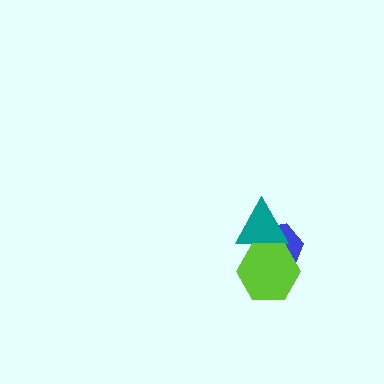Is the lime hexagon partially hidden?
No, no other shape covers it.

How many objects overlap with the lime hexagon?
2 objects overlap with the lime hexagon.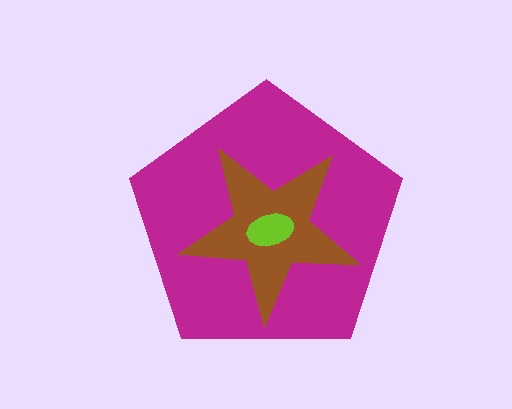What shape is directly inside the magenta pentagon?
The brown star.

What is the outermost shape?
The magenta pentagon.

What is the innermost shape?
The lime ellipse.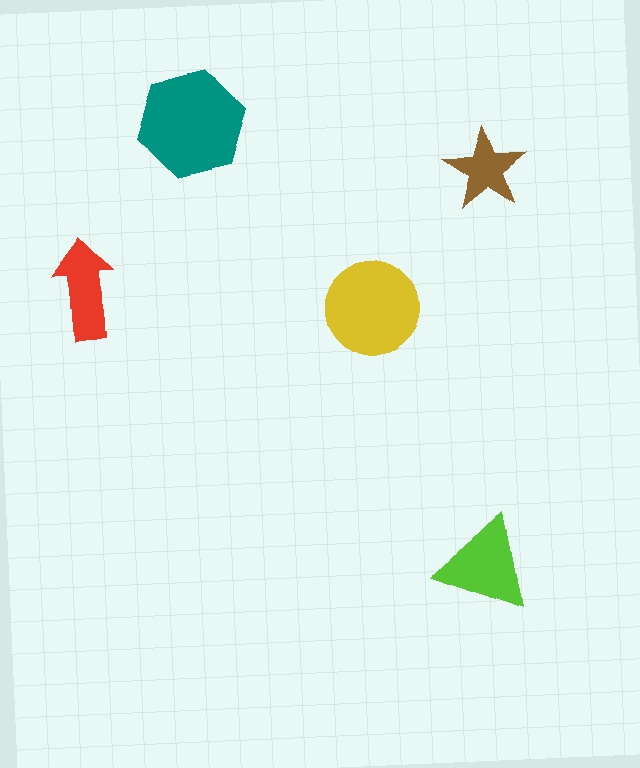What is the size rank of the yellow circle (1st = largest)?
2nd.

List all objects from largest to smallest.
The teal hexagon, the yellow circle, the lime triangle, the red arrow, the brown star.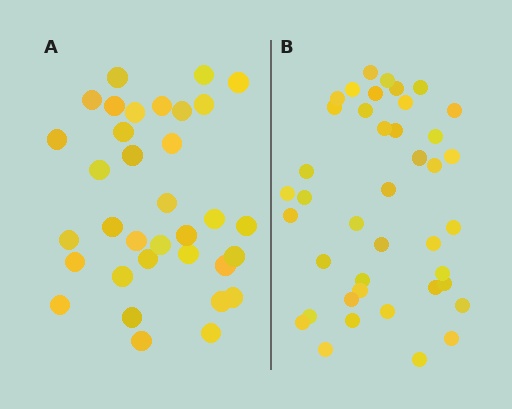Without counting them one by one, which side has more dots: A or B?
Region B (the right region) has more dots.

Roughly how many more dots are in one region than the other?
Region B has roughly 8 or so more dots than region A.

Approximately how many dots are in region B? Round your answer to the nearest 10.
About 40 dots. (The exact count is 41, which rounds to 40.)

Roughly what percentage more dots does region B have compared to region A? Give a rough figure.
About 20% more.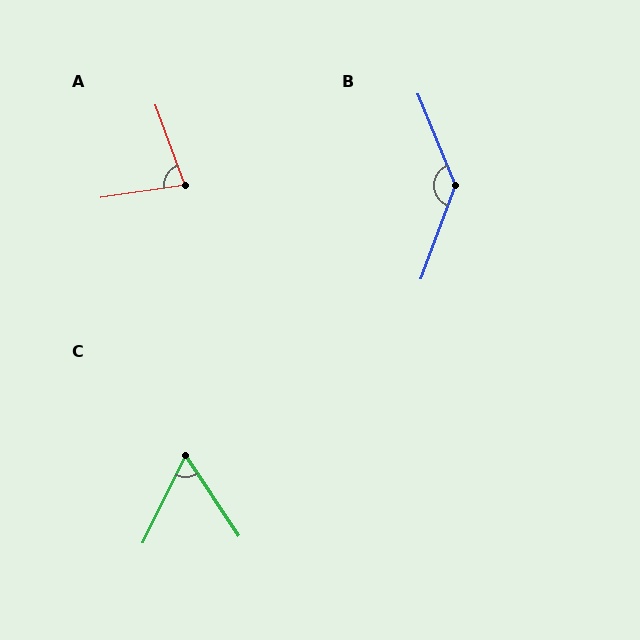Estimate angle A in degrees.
Approximately 79 degrees.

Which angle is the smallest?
C, at approximately 60 degrees.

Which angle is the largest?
B, at approximately 138 degrees.